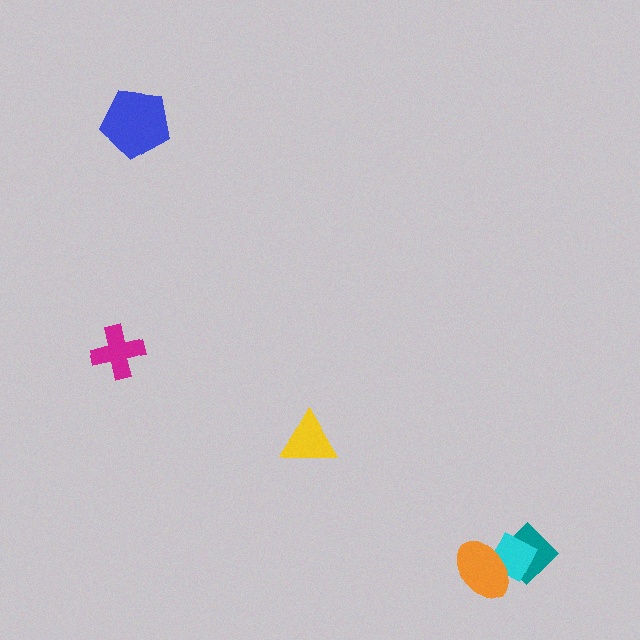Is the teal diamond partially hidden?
Yes, it is partially covered by another shape.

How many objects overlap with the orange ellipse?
2 objects overlap with the orange ellipse.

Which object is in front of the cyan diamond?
The orange ellipse is in front of the cyan diamond.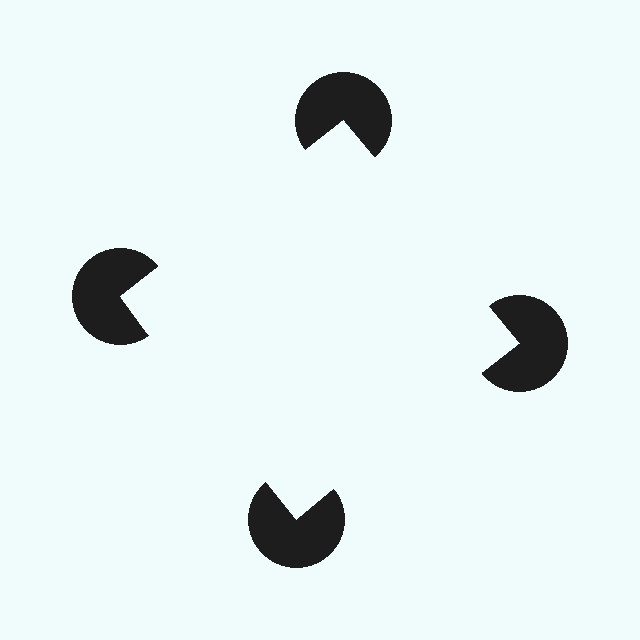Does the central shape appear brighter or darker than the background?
It typically appears slightly brighter than the background, even though no actual brightness change is drawn.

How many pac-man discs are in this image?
There are 4 — one at each vertex of the illusory square.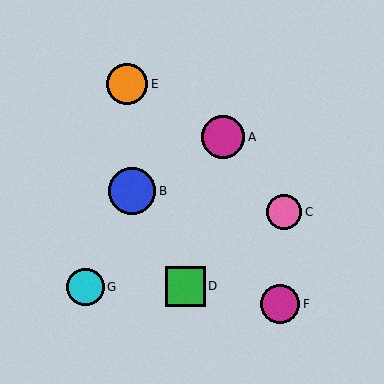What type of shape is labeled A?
Shape A is a magenta circle.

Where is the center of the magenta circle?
The center of the magenta circle is at (223, 137).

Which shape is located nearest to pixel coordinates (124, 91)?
The orange circle (labeled E) at (127, 84) is nearest to that location.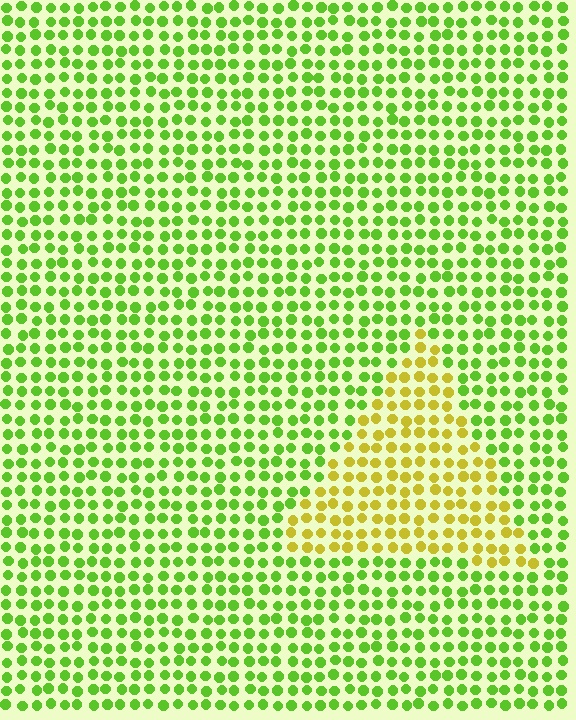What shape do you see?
I see a triangle.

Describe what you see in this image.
The image is filled with small lime elements in a uniform arrangement. A triangle-shaped region is visible where the elements are tinted to a slightly different hue, forming a subtle color boundary.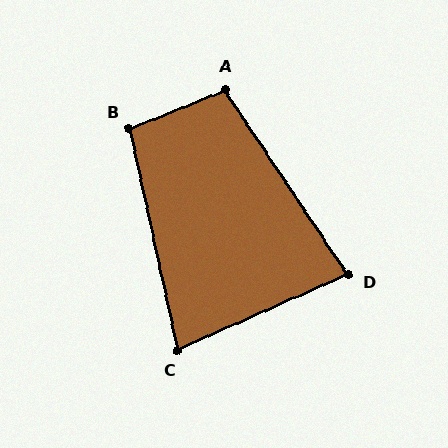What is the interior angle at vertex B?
Approximately 100 degrees (obtuse).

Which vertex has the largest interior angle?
A, at approximately 101 degrees.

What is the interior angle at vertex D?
Approximately 80 degrees (acute).